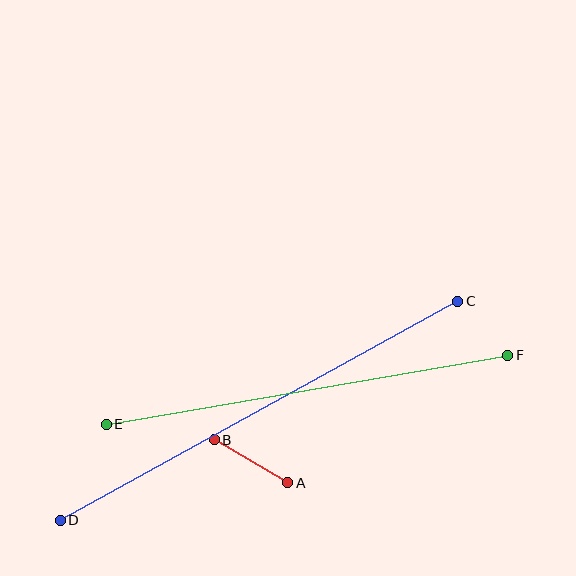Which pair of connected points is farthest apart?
Points C and D are farthest apart.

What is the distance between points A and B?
The distance is approximately 86 pixels.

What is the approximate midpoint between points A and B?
The midpoint is at approximately (251, 461) pixels.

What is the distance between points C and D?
The distance is approximately 454 pixels.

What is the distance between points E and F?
The distance is approximately 407 pixels.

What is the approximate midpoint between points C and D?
The midpoint is at approximately (259, 411) pixels.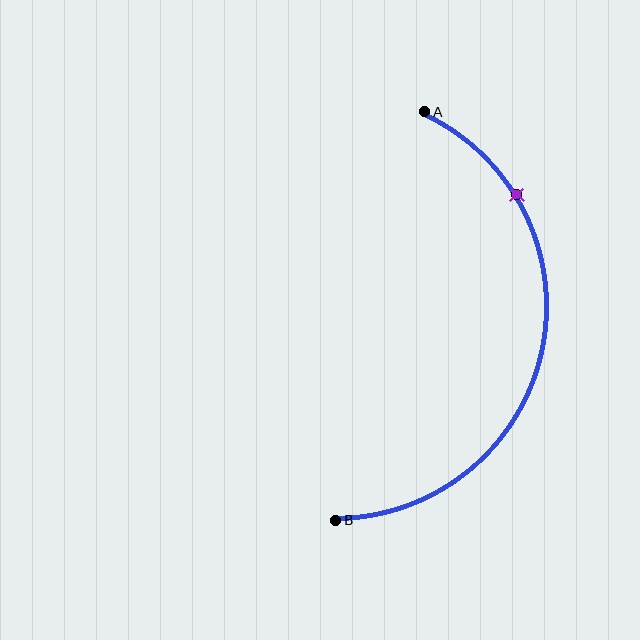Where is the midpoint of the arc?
The arc midpoint is the point on the curve farthest from the straight line joining A and B. It sits to the right of that line.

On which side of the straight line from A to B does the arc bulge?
The arc bulges to the right of the straight line connecting A and B.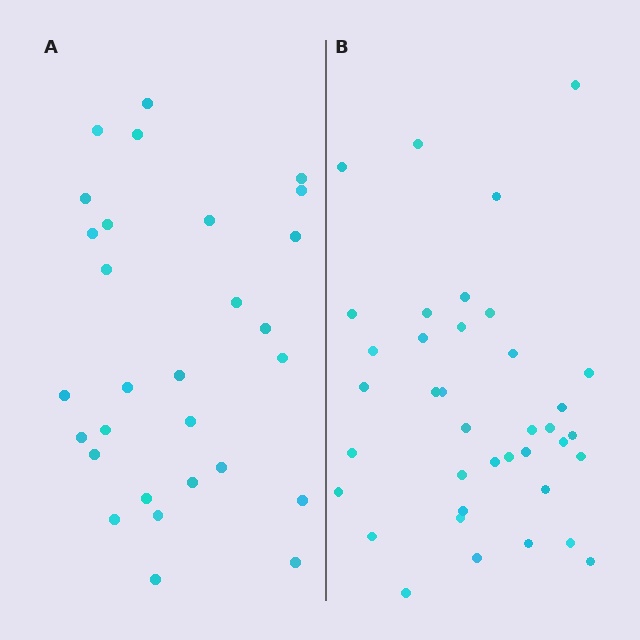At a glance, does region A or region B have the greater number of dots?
Region B (the right region) has more dots.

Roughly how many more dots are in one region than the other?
Region B has roughly 8 or so more dots than region A.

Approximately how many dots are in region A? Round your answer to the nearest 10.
About 30 dots. (The exact count is 29, which rounds to 30.)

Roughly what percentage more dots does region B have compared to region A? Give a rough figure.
About 30% more.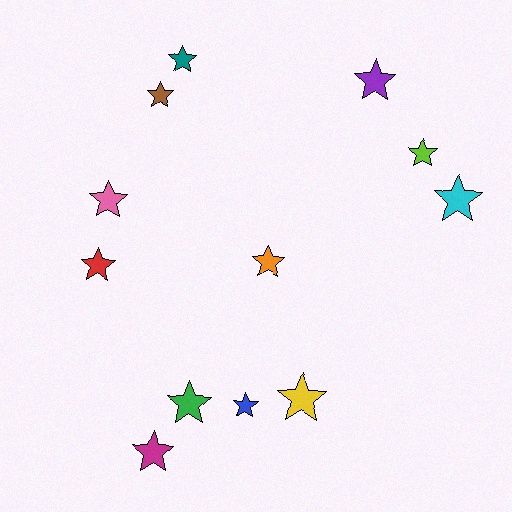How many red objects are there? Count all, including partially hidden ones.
There is 1 red object.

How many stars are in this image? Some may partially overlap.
There are 12 stars.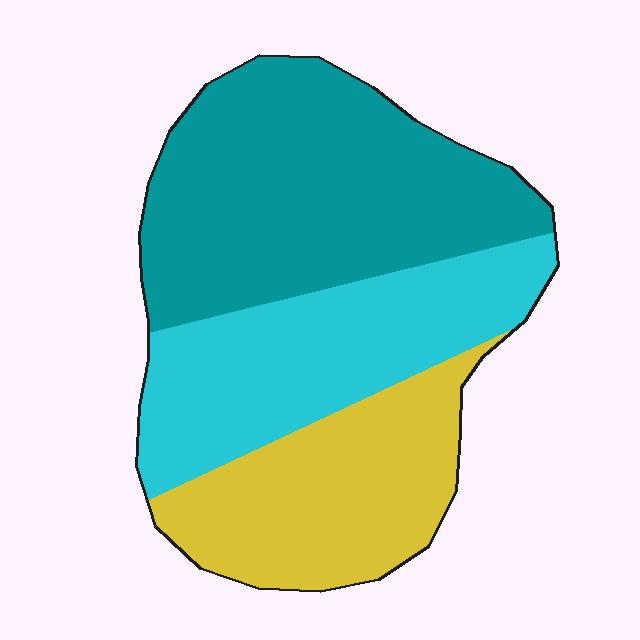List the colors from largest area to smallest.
From largest to smallest: teal, cyan, yellow.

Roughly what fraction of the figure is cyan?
Cyan takes up about one third (1/3) of the figure.